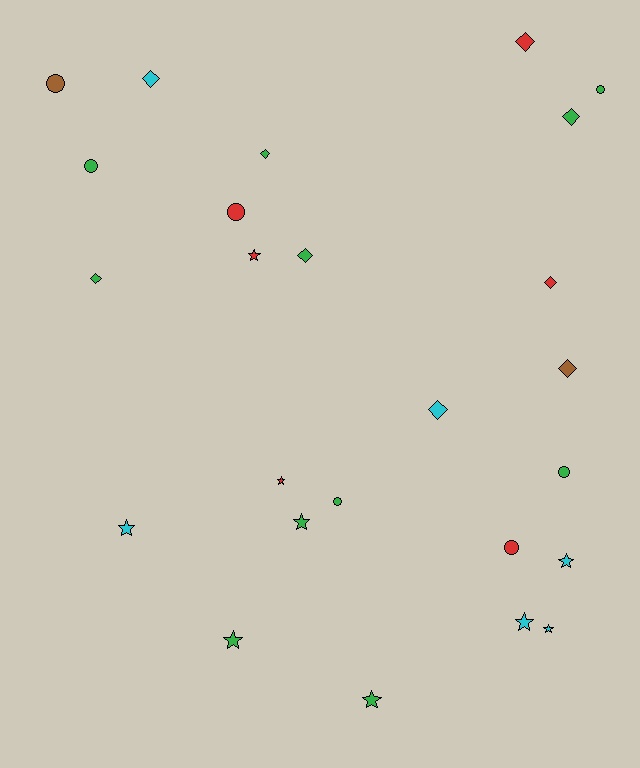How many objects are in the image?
There are 25 objects.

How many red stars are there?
There are 2 red stars.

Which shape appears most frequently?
Star, with 9 objects.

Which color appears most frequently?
Green, with 11 objects.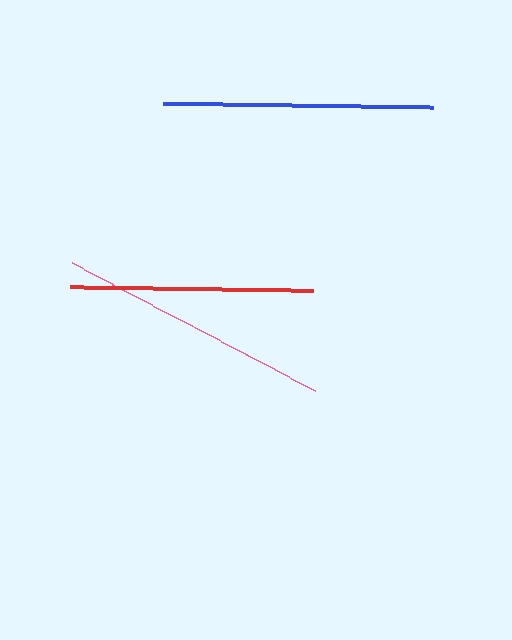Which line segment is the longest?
The pink line is the longest at approximately 274 pixels.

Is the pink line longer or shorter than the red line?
The pink line is longer than the red line.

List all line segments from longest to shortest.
From longest to shortest: pink, blue, red.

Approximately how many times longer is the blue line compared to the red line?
The blue line is approximately 1.1 times the length of the red line.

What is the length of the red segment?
The red segment is approximately 243 pixels long.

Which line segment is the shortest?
The red line is the shortest at approximately 243 pixels.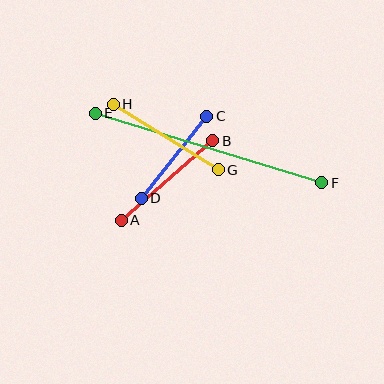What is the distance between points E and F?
The distance is approximately 237 pixels.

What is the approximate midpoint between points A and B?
The midpoint is at approximately (167, 181) pixels.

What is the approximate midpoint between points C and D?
The midpoint is at approximately (174, 157) pixels.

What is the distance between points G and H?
The distance is approximately 124 pixels.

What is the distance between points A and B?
The distance is approximately 121 pixels.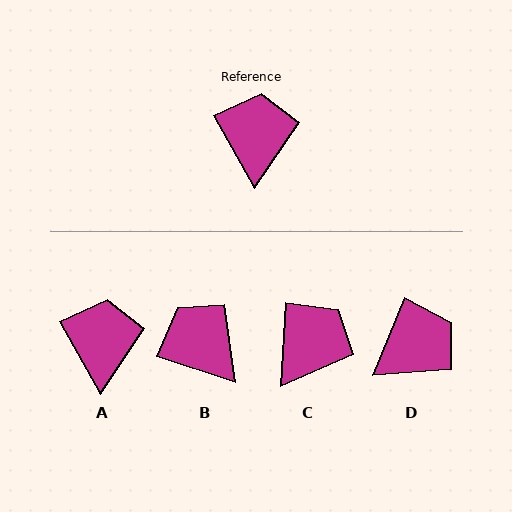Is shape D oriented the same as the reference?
No, it is off by about 52 degrees.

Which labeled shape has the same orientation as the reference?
A.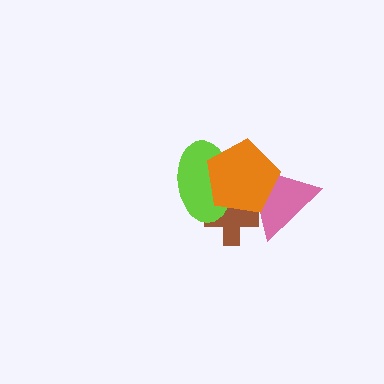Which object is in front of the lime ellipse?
The orange pentagon is in front of the lime ellipse.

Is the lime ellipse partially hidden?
Yes, it is partially covered by another shape.